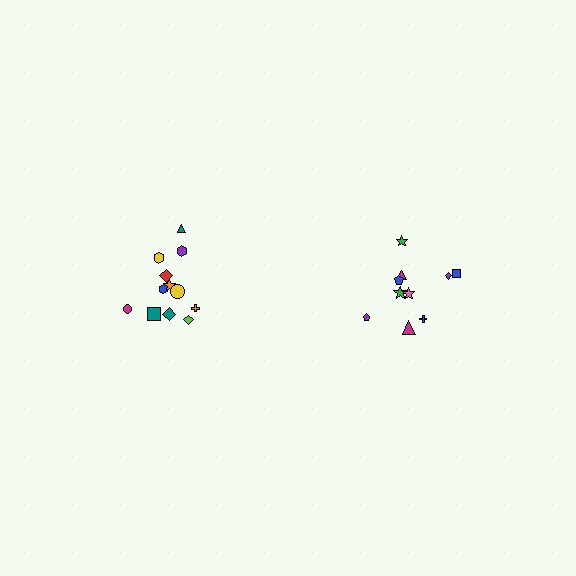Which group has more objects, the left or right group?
The left group.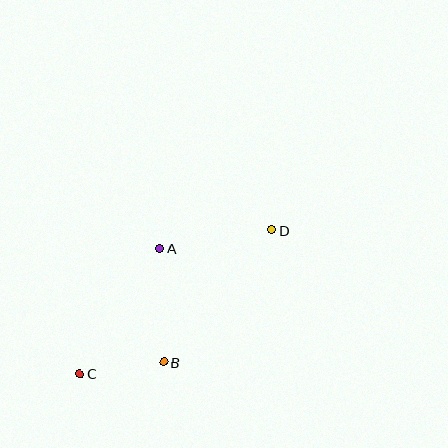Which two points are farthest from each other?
Points C and D are farthest from each other.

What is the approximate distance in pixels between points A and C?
The distance between A and C is approximately 149 pixels.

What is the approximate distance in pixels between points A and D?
The distance between A and D is approximately 114 pixels.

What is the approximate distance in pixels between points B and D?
The distance between B and D is approximately 170 pixels.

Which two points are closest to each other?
Points B and C are closest to each other.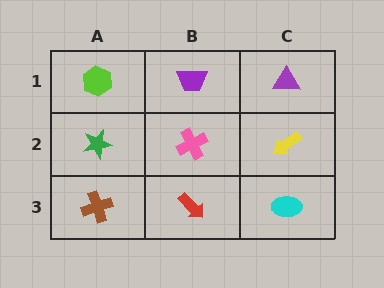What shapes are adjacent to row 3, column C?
A yellow arrow (row 2, column C), a red arrow (row 3, column B).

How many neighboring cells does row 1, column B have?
3.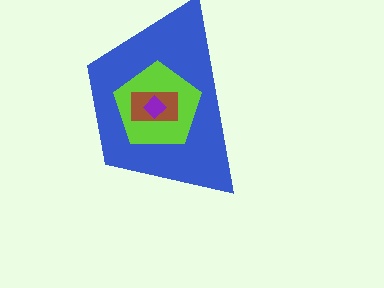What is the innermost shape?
The purple diamond.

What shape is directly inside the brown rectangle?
The purple diamond.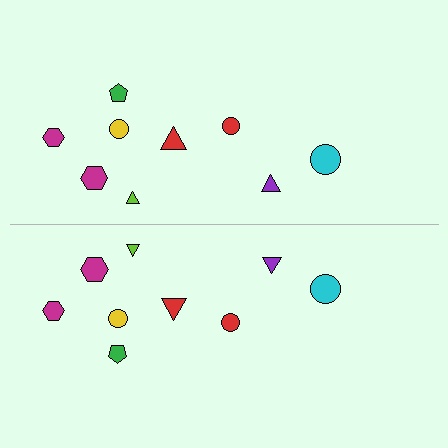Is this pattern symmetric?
Yes, this pattern has bilateral (reflection) symmetry.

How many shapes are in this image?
There are 18 shapes in this image.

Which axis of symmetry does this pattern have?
The pattern has a horizontal axis of symmetry running through the center of the image.